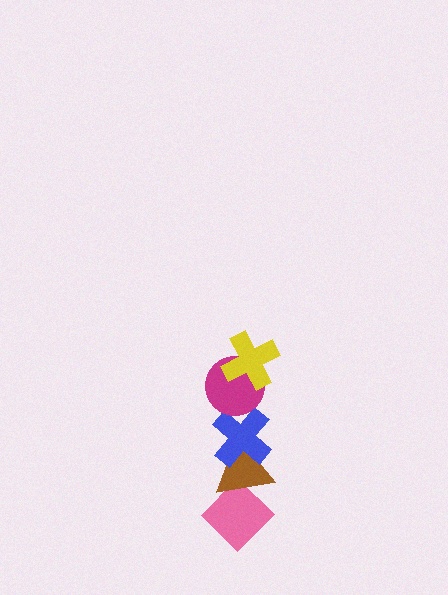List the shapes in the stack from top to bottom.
From top to bottom: the yellow cross, the magenta circle, the blue cross, the brown triangle, the pink diamond.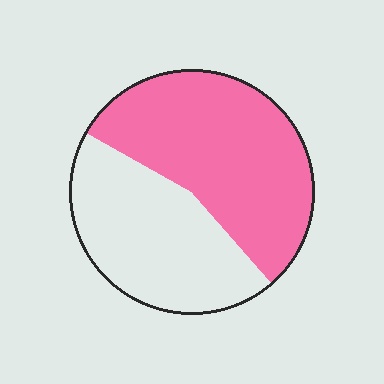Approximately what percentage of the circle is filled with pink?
Approximately 55%.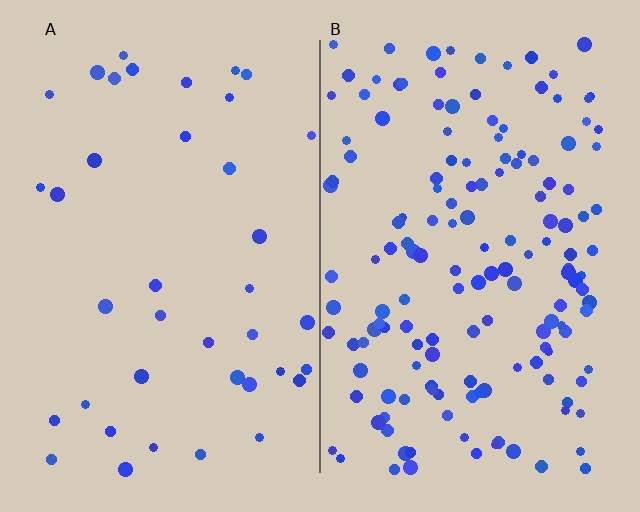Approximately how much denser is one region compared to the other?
Approximately 3.9× — region B over region A.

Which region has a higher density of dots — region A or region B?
B (the right).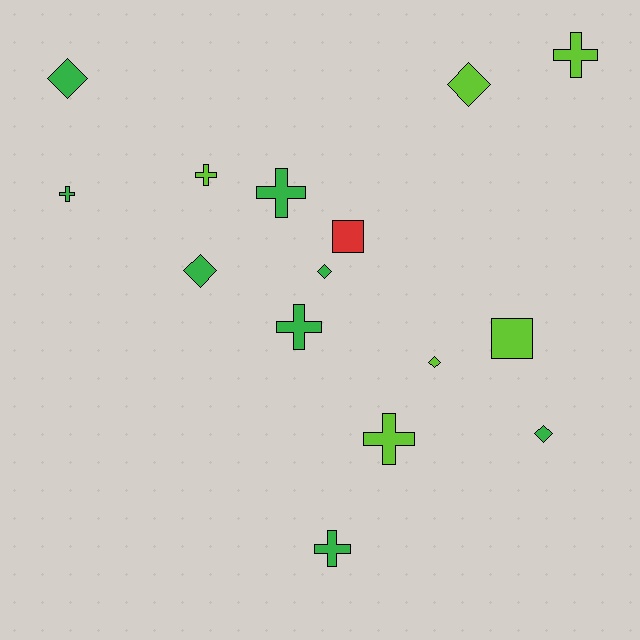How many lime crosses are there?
There are 3 lime crosses.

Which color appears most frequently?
Green, with 8 objects.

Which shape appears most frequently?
Cross, with 7 objects.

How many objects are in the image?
There are 15 objects.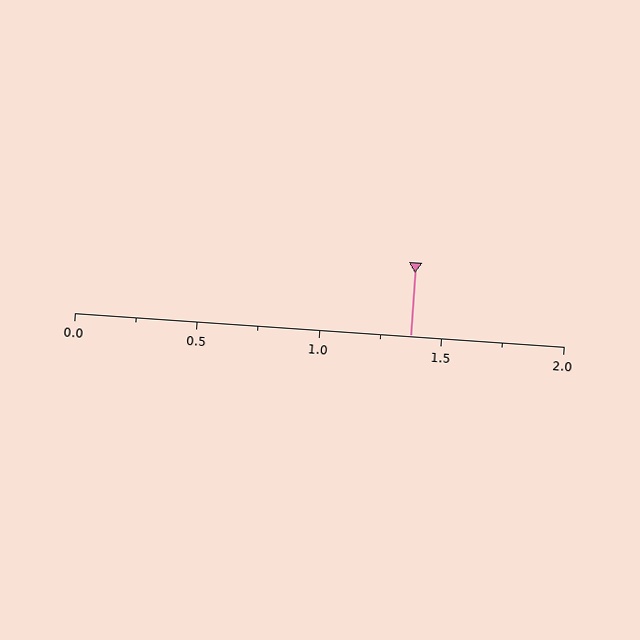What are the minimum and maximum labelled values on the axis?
The axis runs from 0.0 to 2.0.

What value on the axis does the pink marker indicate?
The marker indicates approximately 1.38.